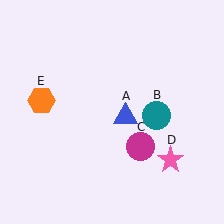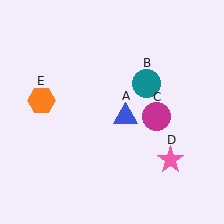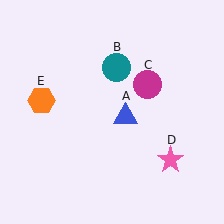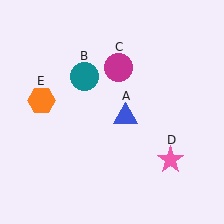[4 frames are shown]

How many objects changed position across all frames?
2 objects changed position: teal circle (object B), magenta circle (object C).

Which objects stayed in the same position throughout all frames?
Blue triangle (object A) and pink star (object D) and orange hexagon (object E) remained stationary.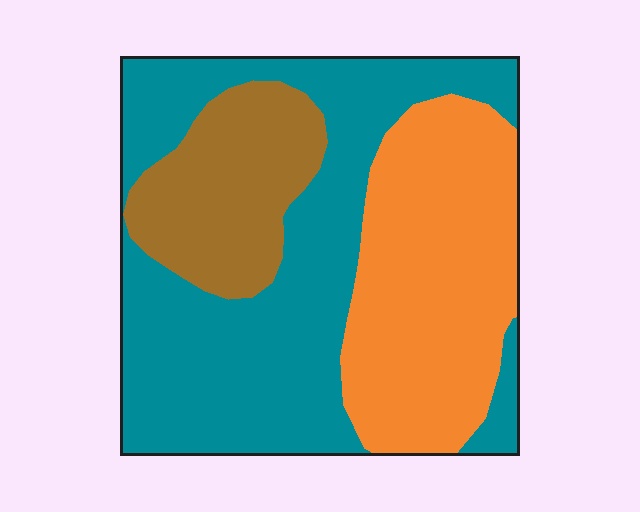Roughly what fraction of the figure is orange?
Orange takes up about one third (1/3) of the figure.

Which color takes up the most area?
Teal, at roughly 50%.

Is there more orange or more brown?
Orange.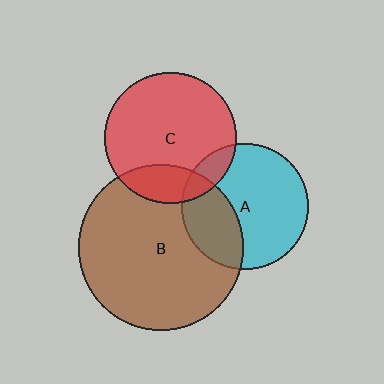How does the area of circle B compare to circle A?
Approximately 1.7 times.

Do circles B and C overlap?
Yes.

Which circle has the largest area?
Circle B (brown).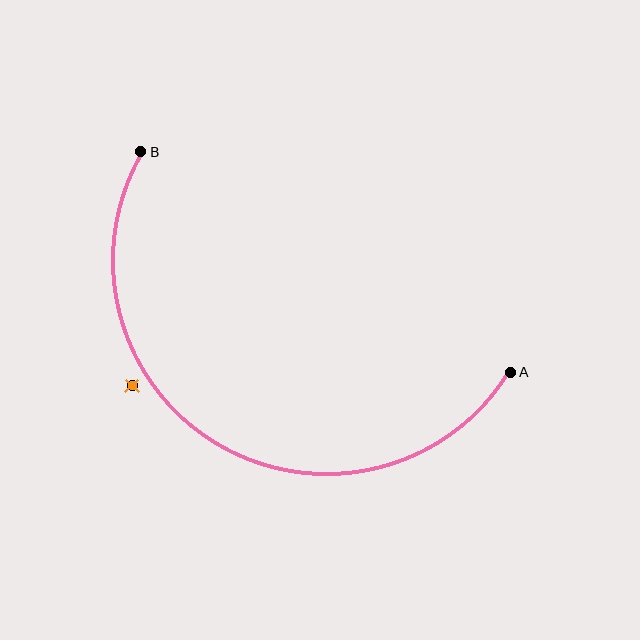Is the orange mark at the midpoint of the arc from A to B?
No — the orange mark does not lie on the arc at all. It sits slightly outside the curve.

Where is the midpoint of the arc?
The arc midpoint is the point on the curve farthest from the straight line joining A and B. It sits below that line.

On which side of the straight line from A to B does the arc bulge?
The arc bulges below the straight line connecting A and B.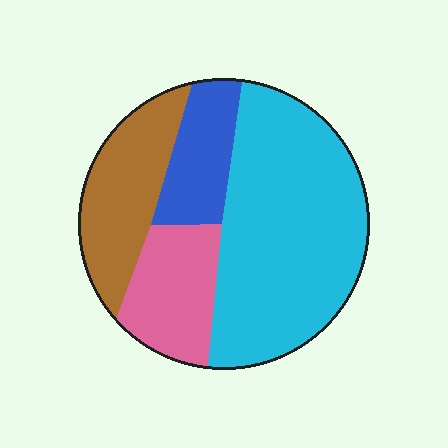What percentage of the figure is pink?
Pink takes up about one sixth (1/6) of the figure.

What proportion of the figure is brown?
Brown covers 20% of the figure.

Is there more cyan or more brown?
Cyan.